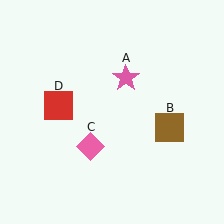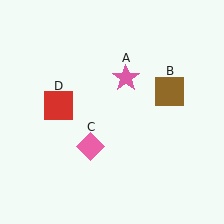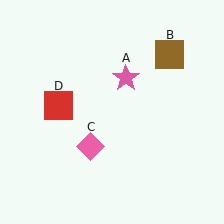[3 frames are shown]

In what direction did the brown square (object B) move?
The brown square (object B) moved up.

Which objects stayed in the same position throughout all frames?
Pink star (object A) and pink diamond (object C) and red square (object D) remained stationary.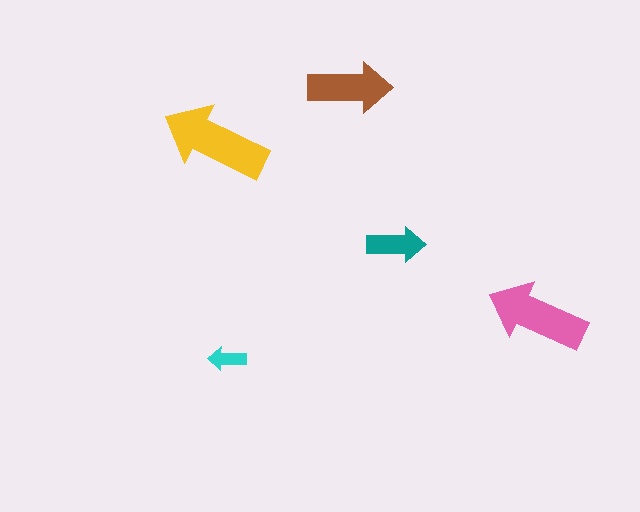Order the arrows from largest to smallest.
the yellow one, the pink one, the brown one, the teal one, the cyan one.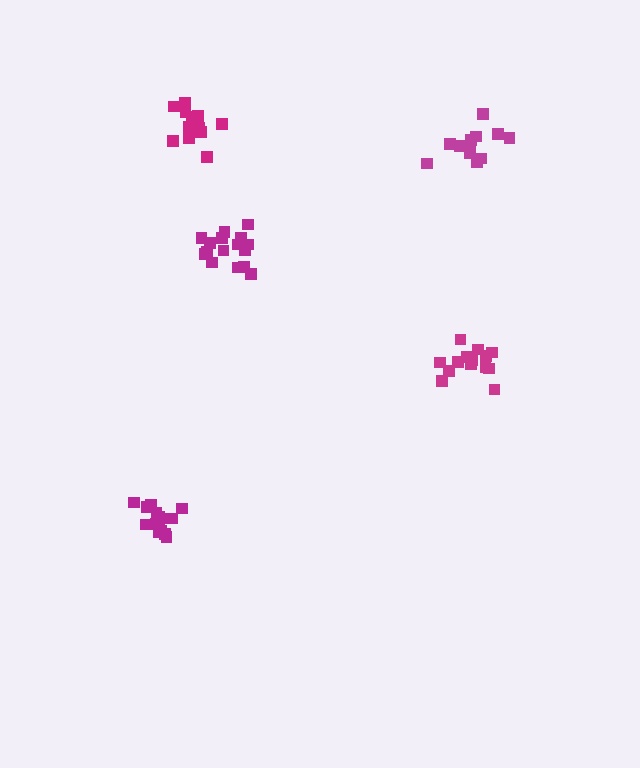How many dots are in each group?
Group 1: 16 dots, Group 2: 17 dots, Group 3: 12 dots, Group 4: 14 dots, Group 5: 14 dots (73 total).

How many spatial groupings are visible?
There are 5 spatial groupings.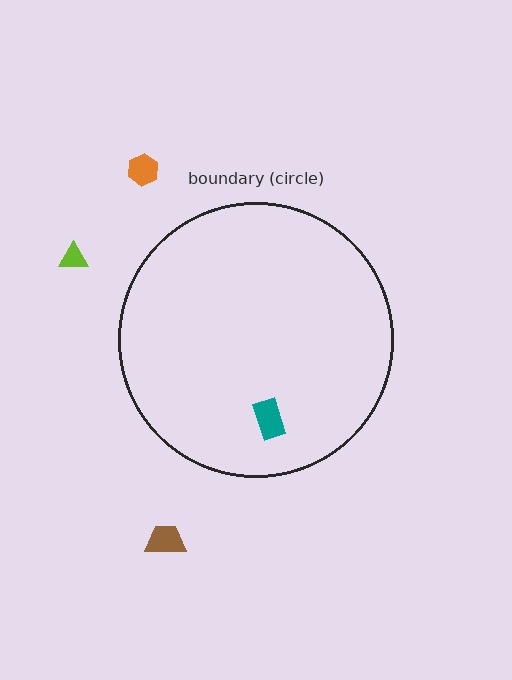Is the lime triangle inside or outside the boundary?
Outside.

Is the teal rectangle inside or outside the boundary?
Inside.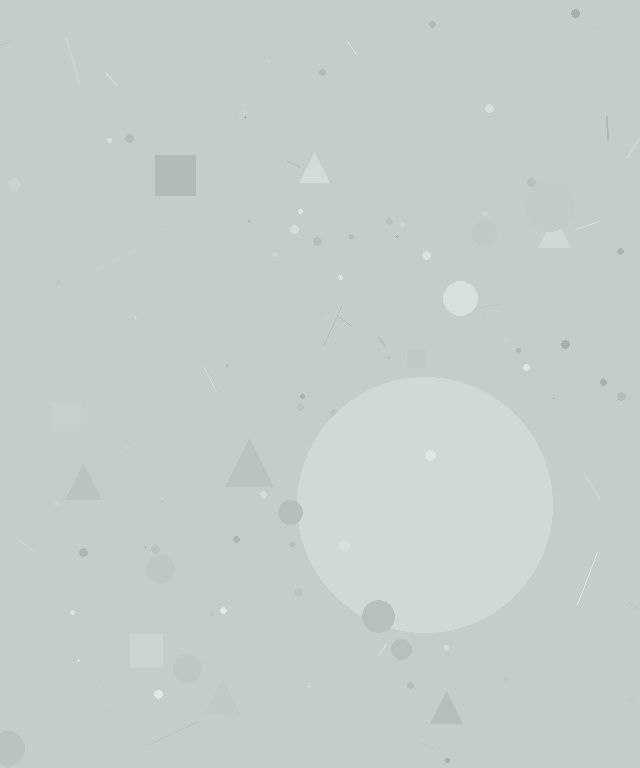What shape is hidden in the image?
A circle is hidden in the image.